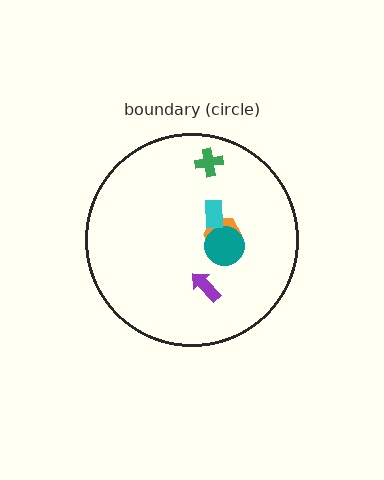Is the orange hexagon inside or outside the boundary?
Inside.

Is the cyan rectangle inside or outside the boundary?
Inside.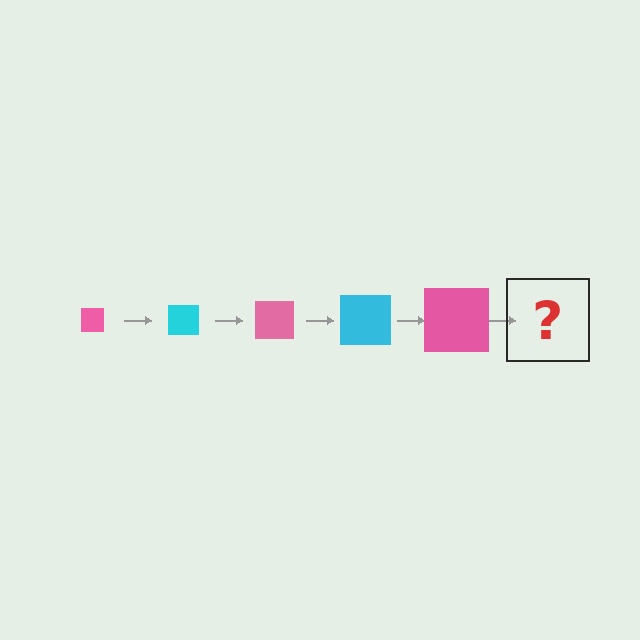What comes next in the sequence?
The next element should be a cyan square, larger than the previous one.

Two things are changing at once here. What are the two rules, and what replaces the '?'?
The two rules are that the square grows larger each step and the color cycles through pink and cyan. The '?' should be a cyan square, larger than the previous one.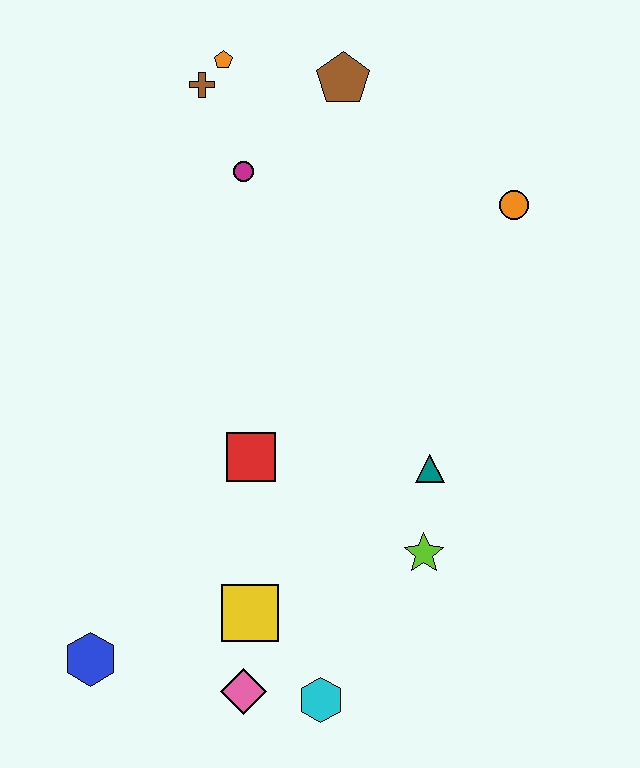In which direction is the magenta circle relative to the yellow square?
The magenta circle is above the yellow square.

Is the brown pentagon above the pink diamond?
Yes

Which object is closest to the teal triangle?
The lime star is closest to the teal triangle.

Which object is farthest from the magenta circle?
The cyan hexagon is farthest from the magenta circle.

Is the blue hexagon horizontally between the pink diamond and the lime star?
No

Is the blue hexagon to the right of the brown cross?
No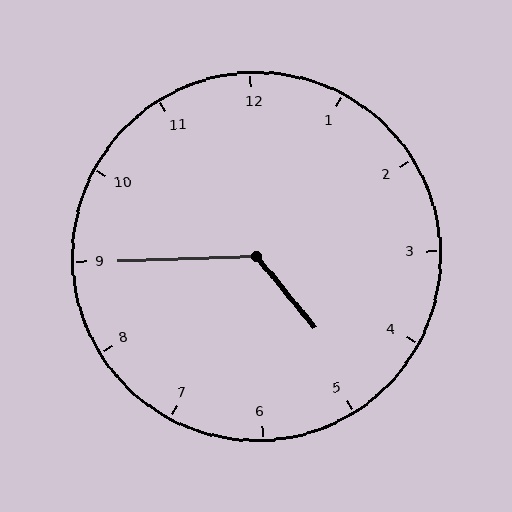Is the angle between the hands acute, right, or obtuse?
It is obtuse.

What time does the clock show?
4:45.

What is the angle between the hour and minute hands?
Approximately 128 degrees.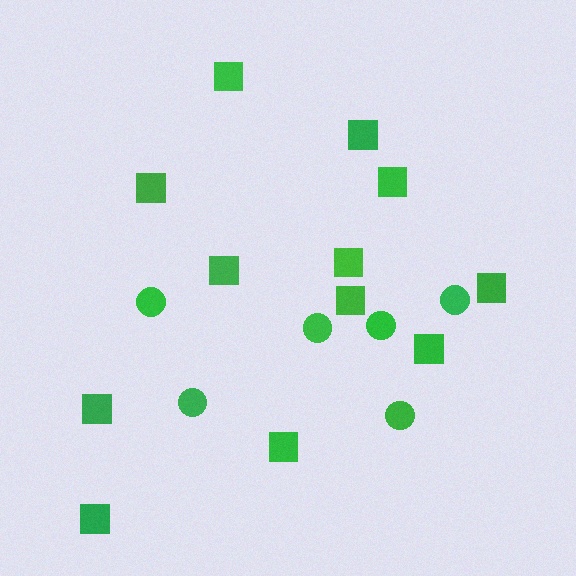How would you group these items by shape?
There are 2 groups: one group of circles (6) and one group of squares (12).